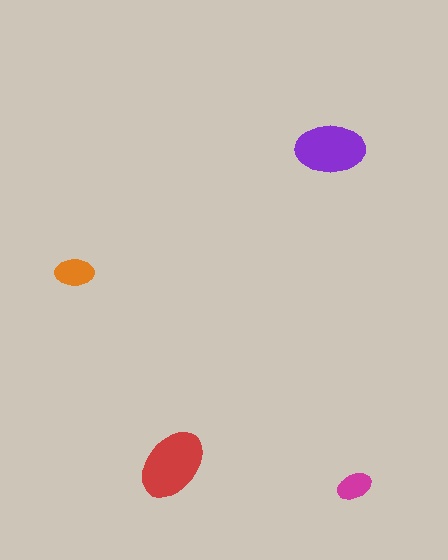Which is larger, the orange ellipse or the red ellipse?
The red one.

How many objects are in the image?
There are 4 objects in the image.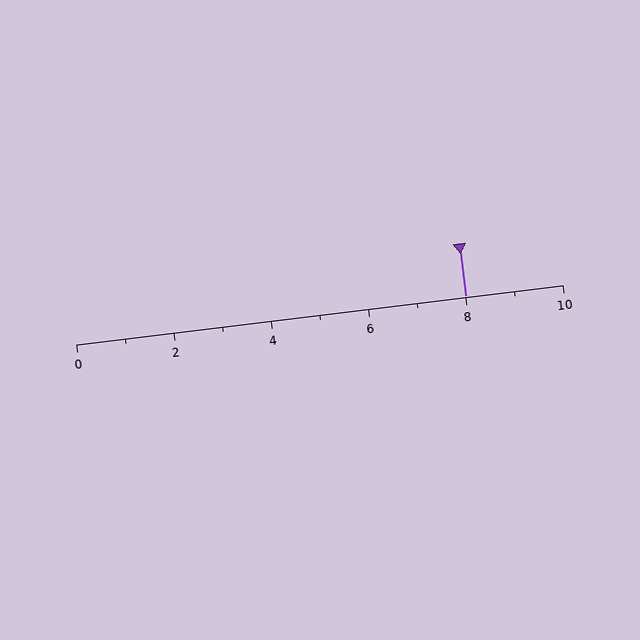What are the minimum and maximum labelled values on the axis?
The axis runs from 0 to 10.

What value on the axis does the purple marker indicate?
The marker indicates approximately 8.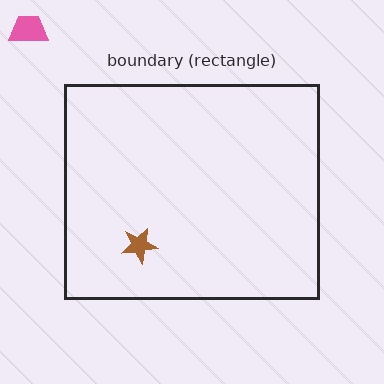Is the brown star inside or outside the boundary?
Inside.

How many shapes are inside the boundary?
1 inside, 1 outside.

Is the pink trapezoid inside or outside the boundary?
Outside.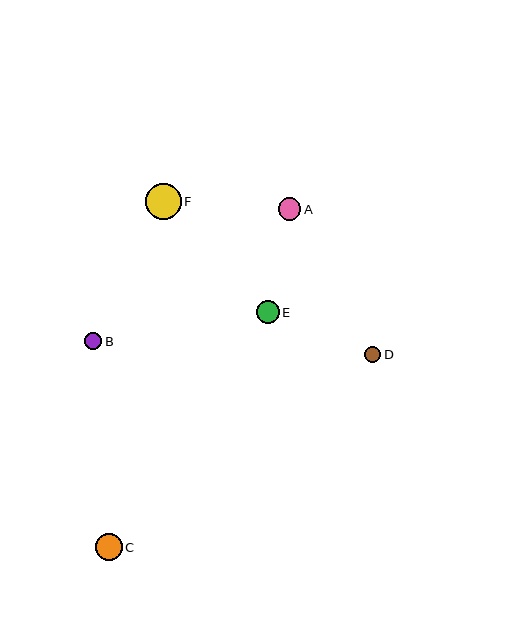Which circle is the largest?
Circle F is the largest with a size of approximately 36 pixels.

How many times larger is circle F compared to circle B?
Circle F is approximately 2.1 times the size of circle B.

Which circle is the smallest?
Circle D is the smallest with a size of approximately 16 pixels.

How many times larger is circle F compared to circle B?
Circle F is approximately 2.1 times the size of circle B.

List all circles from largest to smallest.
From largest to smallest: F, C, E, A, B, D.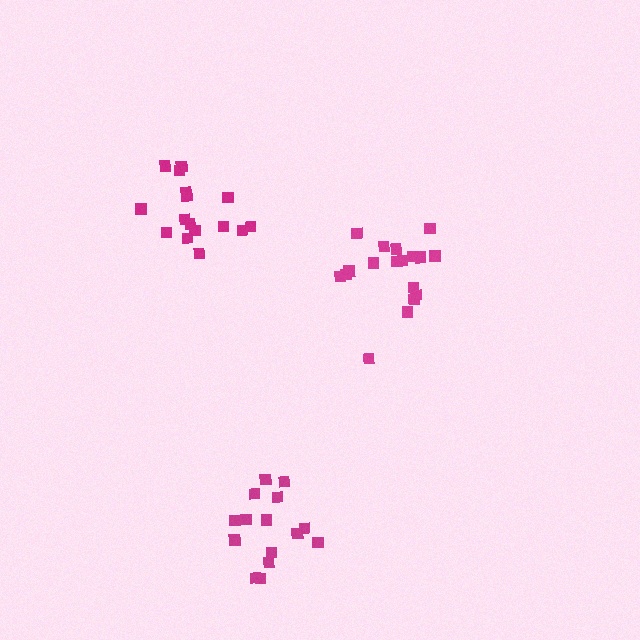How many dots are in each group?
Group 1: 15 dots, Group 2: 18 dots, Group 3: 17 dots (50 total).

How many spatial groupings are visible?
There are 3 spatial groupings.